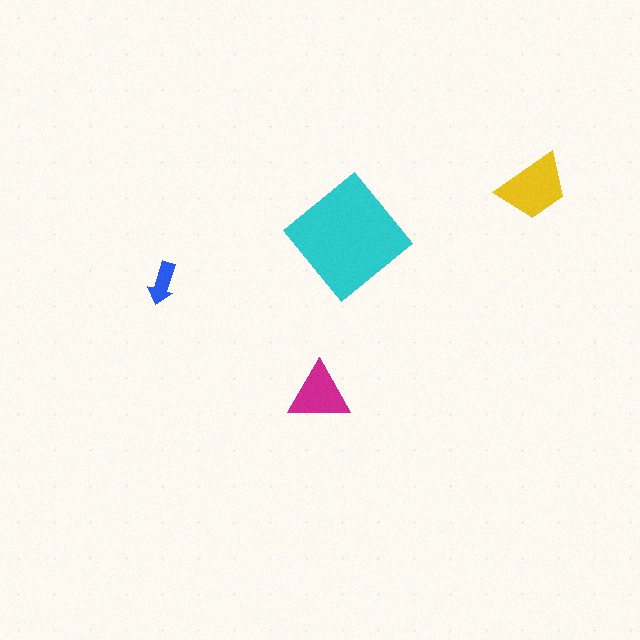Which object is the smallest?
The blue arrow.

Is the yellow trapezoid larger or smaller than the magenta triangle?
Larger.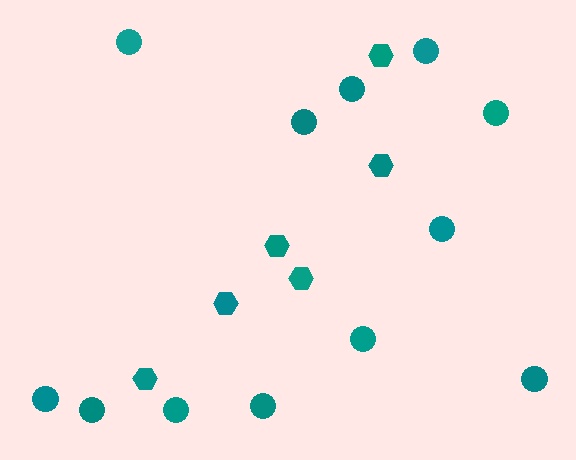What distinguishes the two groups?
There are 2 groups: one group of hexagons (6) and one group of circles (12).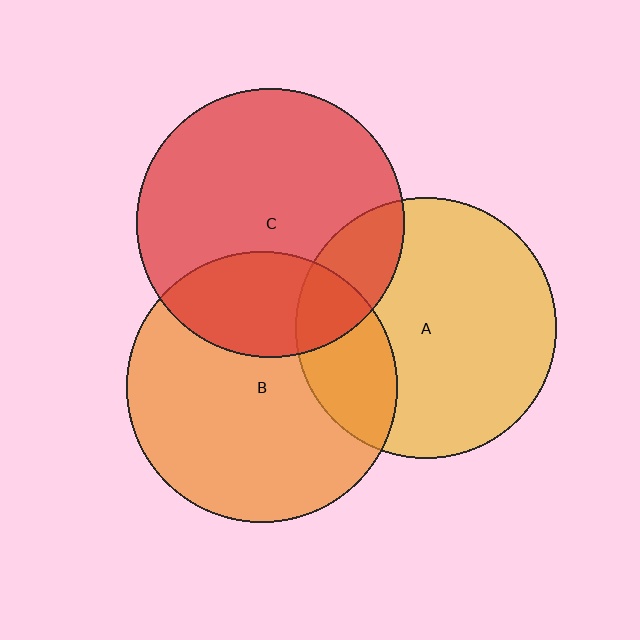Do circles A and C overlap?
Yes.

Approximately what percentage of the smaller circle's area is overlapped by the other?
Approximately 20%.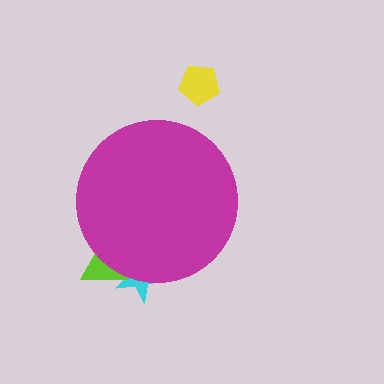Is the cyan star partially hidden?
Yes, the cyan star is partially hidden behind the magenta circle.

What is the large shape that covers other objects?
A magenta circle.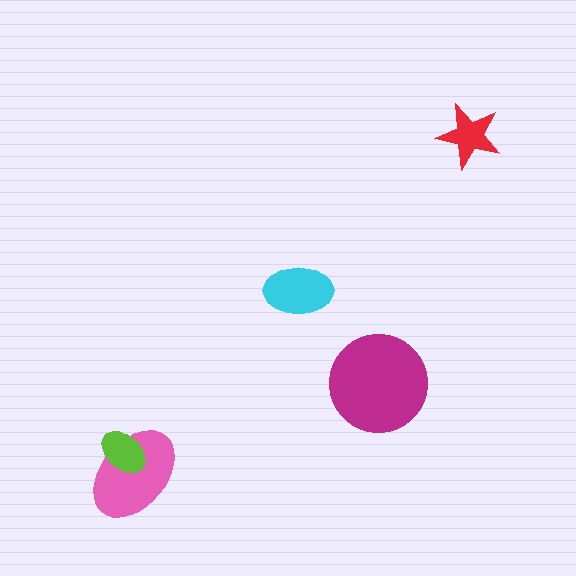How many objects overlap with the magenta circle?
0 objects overlap with the magenta circle.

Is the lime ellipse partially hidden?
No, no other shape covers it.